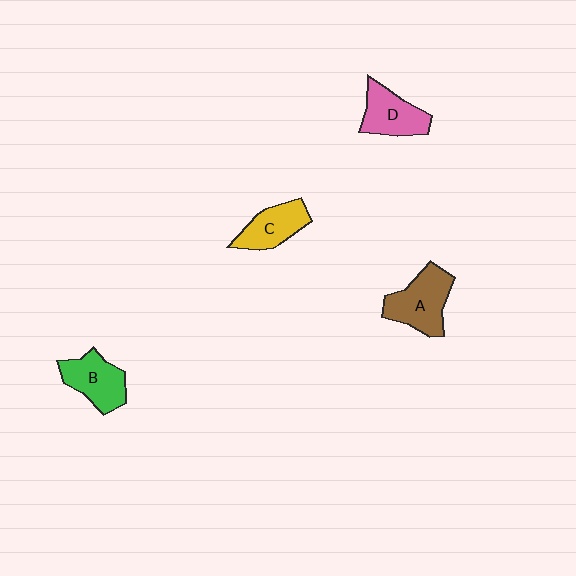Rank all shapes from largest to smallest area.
From largest to smallest: A (brown), B (green), D (pink), C (yellow).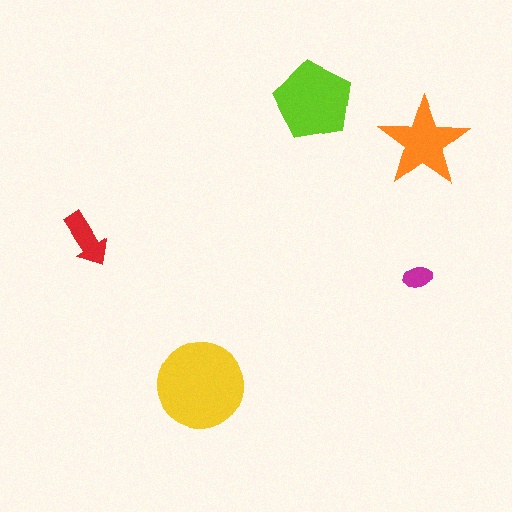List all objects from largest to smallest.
The yellow circle, the lime pentagon, the orange star, the red arrow, the magenta ellipse.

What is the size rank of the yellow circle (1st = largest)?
1st.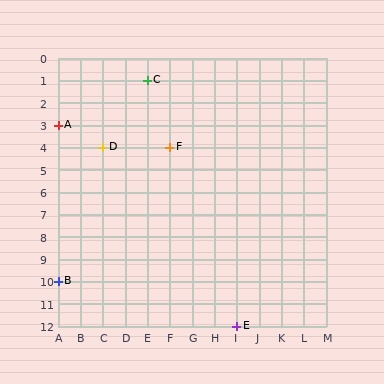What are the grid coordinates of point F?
Point F is at grid coordinates (F, 4).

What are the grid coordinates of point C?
Point C is at grid coordinates (E, 1).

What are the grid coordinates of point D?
Point D is at grid coordinates (C, 4).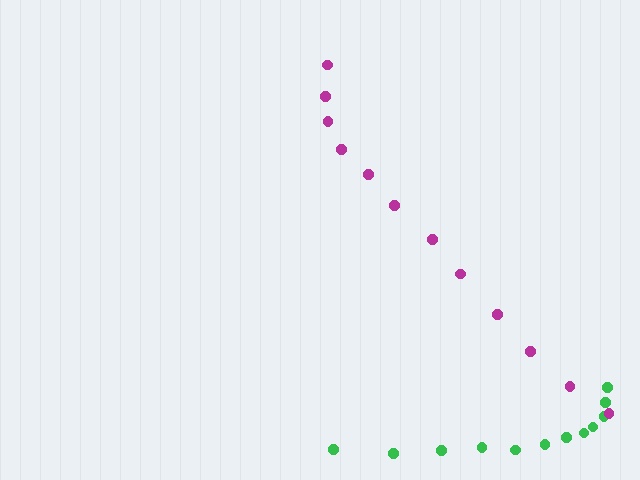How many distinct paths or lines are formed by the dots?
There are 2 distinct paths.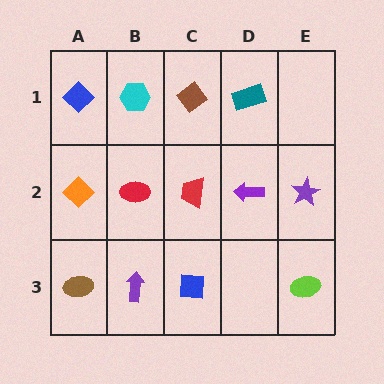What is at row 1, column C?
A brown diamond.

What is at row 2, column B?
A red ellipse.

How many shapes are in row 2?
5 shapes.